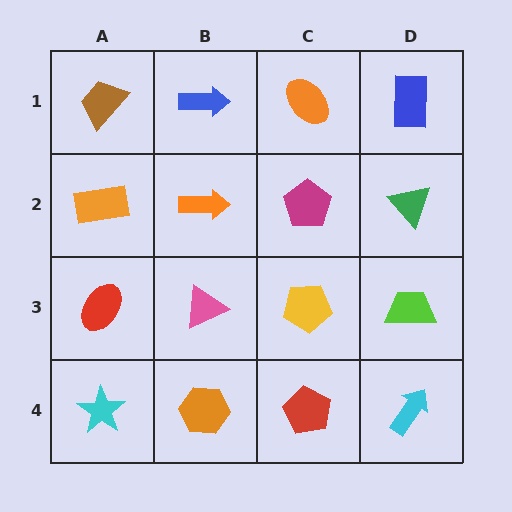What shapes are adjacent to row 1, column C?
A magenta pentagon (row 2, column C), a blue arrow (row 1, column B), a blue rectangle (row 1, column D).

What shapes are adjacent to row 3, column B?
An orange arrow (row 2, column B), an orange hexagon (row 4, column B), a red ellipse (row 3, column A), a yellow pentagon (row 3, column C).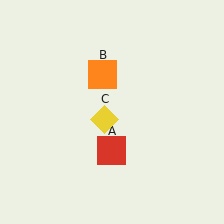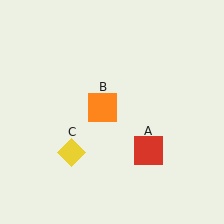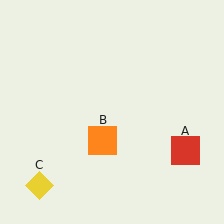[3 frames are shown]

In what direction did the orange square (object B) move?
The orange square (object B) moved down.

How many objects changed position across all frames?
3 objects changed position: red square (object A), orange square (object B), yellow diamond (object C).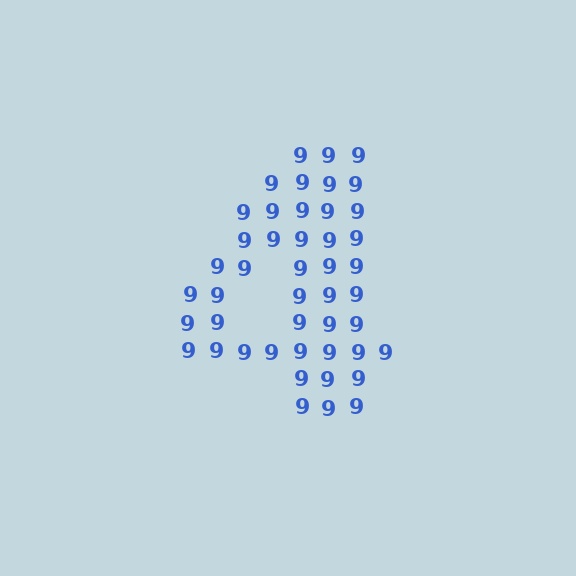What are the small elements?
The small elements are digit 9's.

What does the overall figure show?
The overall figure shows the digit 4.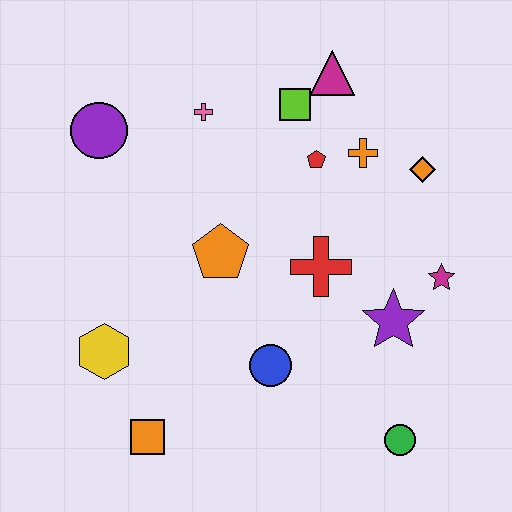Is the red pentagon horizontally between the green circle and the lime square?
Yes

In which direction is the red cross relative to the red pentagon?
The red cross is below the red pentagon.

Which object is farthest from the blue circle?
The magenta triangle is farthest from the blue circle.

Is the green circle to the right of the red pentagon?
Yes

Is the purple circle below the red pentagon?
No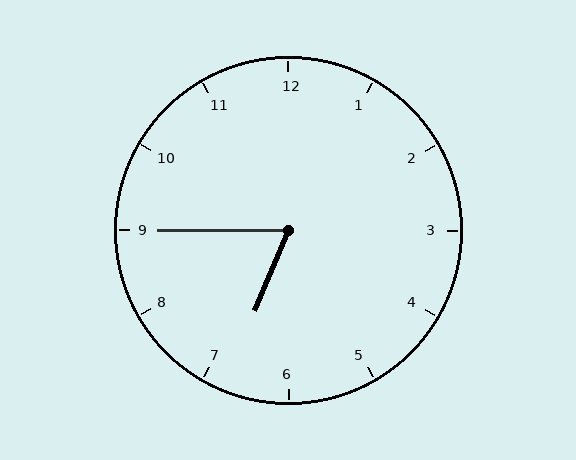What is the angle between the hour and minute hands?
Approximately 68 degrees.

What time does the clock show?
6:45.